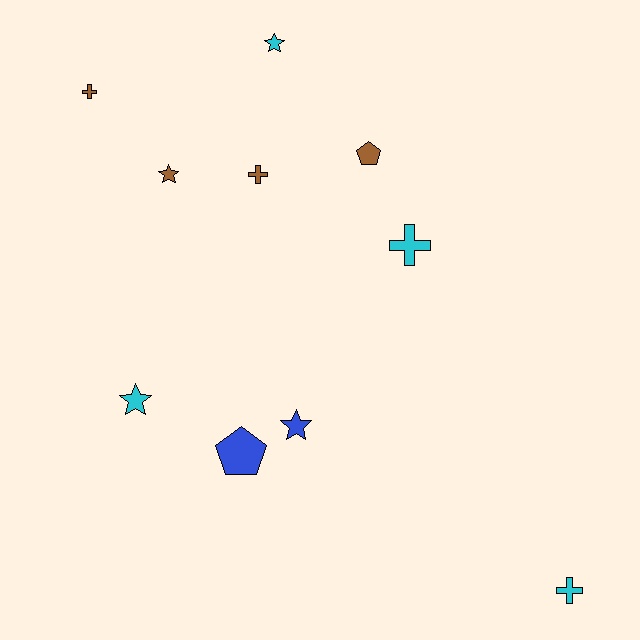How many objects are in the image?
There are 10 objects.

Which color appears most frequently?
Brown, with 4 objects.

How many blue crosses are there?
There are no blue crosses.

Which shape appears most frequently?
Cross, with 4 objects.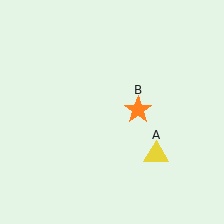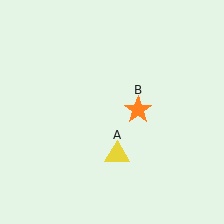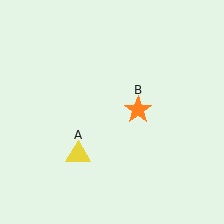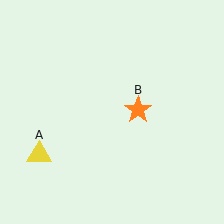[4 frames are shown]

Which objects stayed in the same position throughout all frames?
Orange star (object B) remained stationary.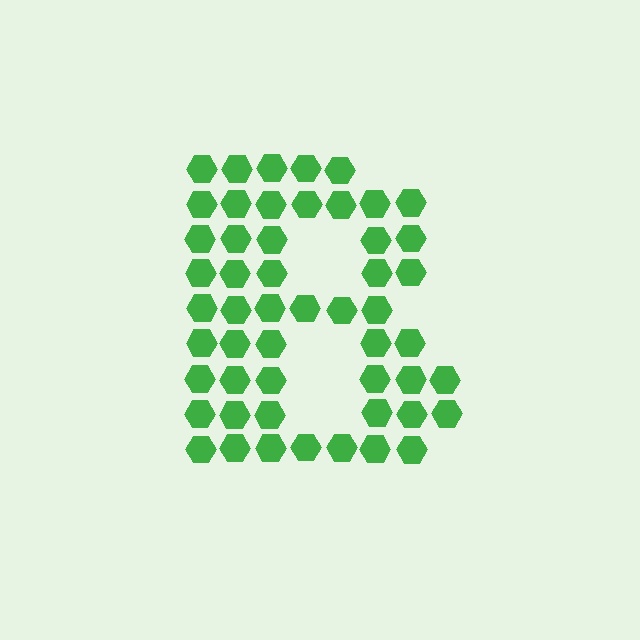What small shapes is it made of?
It is made of small hexagons.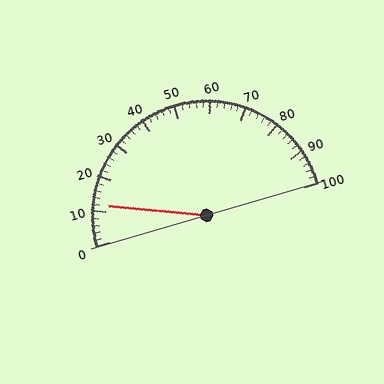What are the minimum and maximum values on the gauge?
The gauge ranges from 0 to 100.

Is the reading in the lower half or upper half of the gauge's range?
The reading is in the lower half of the range (0 to 100).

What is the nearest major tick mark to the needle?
The nearest major tick mark is 10.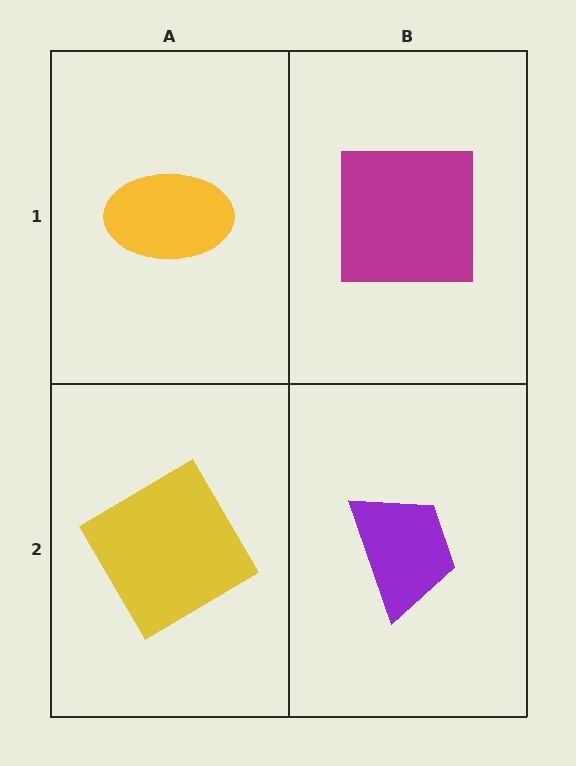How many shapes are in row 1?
2 shapes.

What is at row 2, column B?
A purple trapezoid.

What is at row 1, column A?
A yellow ellipse.